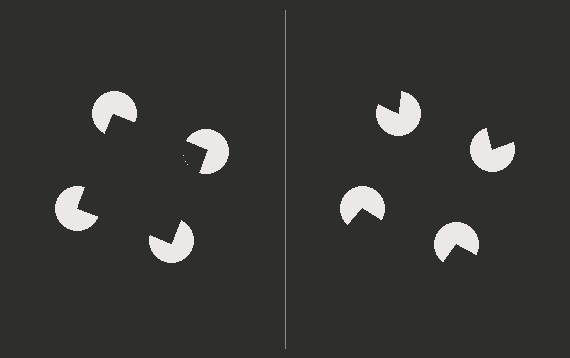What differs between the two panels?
The pac-man discs are positioned identically on both sides; only the wedge orientations differ. On the left they align to a square; on the right they are misaligned.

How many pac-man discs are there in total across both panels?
8 — 4 on each side.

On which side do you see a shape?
An illusory square appears on the left side. On the right side the wedge cuts are rotated, so no coherent shape forms.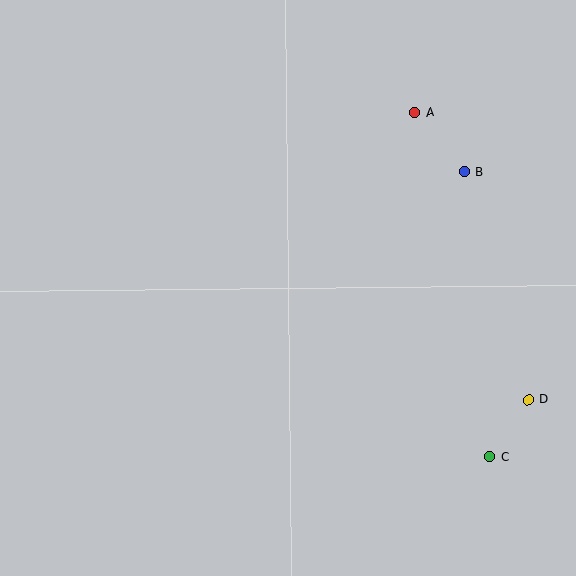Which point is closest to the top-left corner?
Point A is closest to the top-left corner.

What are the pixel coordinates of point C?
Point C is at (490, 457).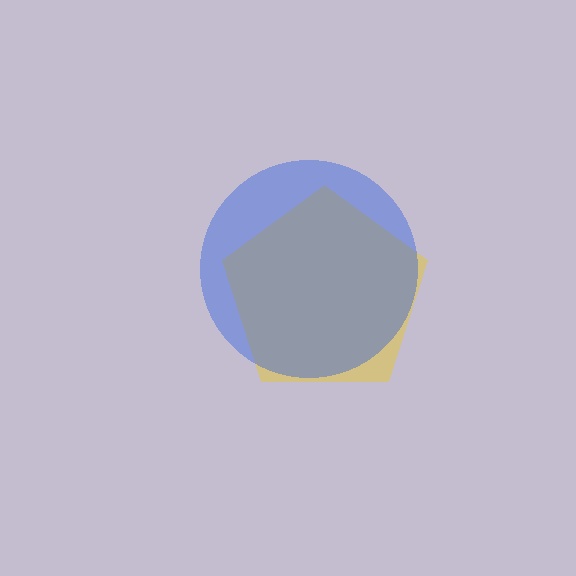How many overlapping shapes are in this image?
There are 2 overlapping shapes in the image.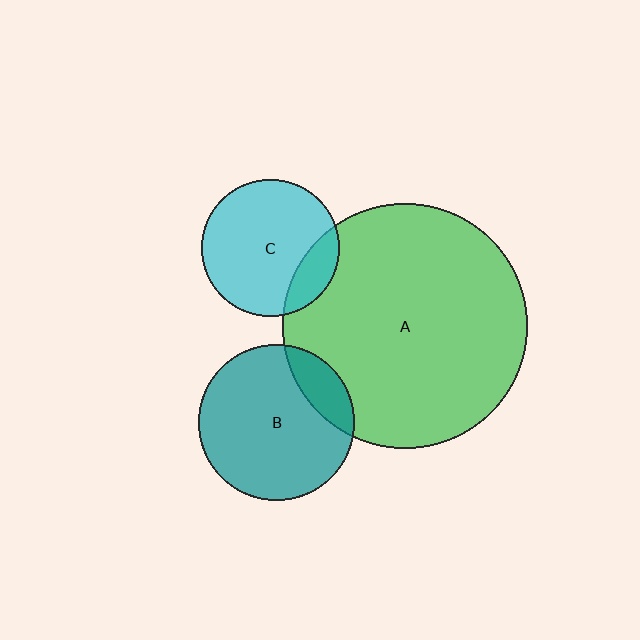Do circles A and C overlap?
Yes.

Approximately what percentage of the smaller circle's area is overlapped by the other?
Approximately 15%.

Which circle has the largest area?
Circle A (green).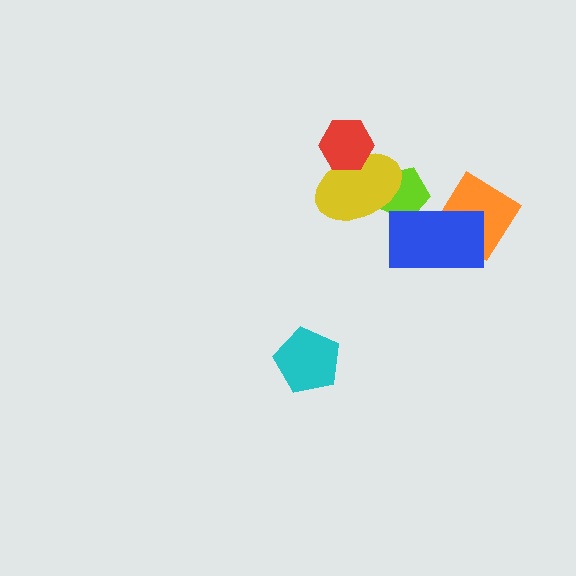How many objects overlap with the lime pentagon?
2 objects overlap with the lime pentagon.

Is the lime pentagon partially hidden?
Yes, it is partially covered by another shape.